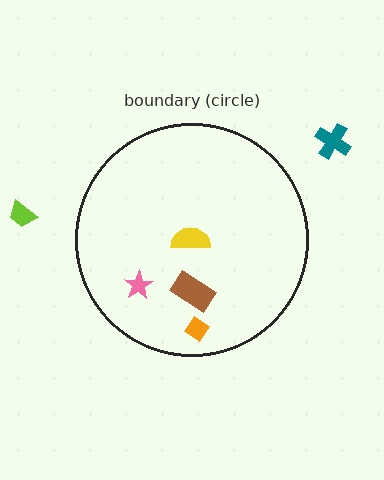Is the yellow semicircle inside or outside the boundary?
Inside.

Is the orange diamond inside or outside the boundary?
Inside.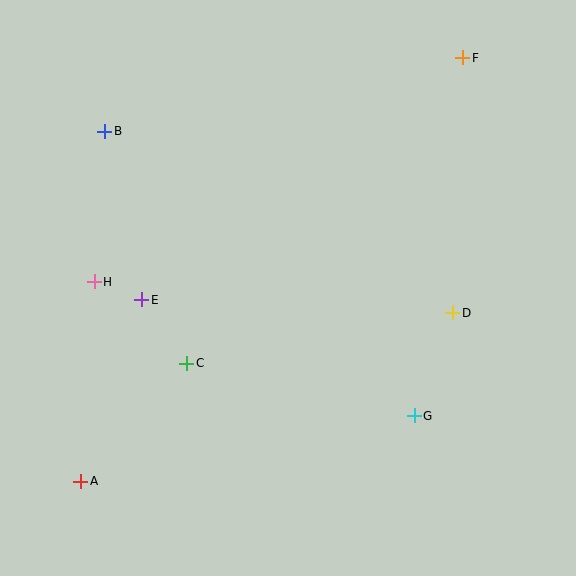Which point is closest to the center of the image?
Point C at (187, 363) is closest to the center.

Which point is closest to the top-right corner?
Point F is closest to the top-right corner.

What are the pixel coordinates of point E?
Point E is at (142, 300).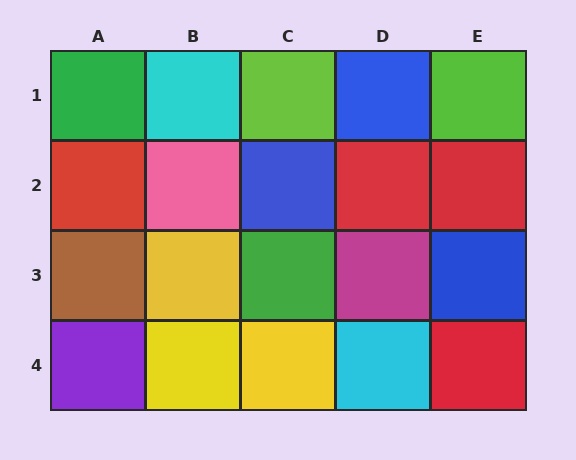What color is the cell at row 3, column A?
Brown.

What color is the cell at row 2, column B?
Pink.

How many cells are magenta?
1 cell is magenta.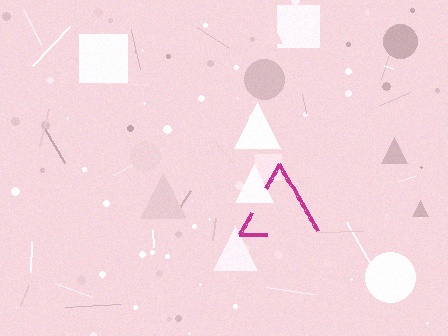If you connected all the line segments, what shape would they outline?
They would outline a triangle.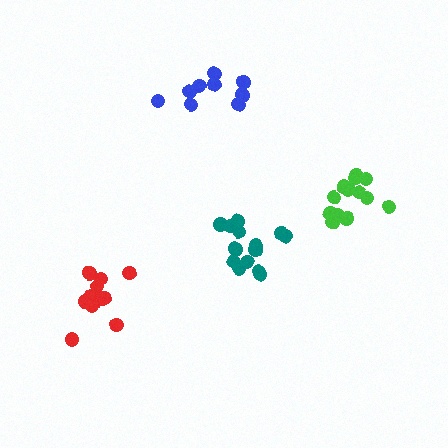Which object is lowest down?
The red cluster is bottommost.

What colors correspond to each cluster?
The clusters are colored: blue, teal, green, red.